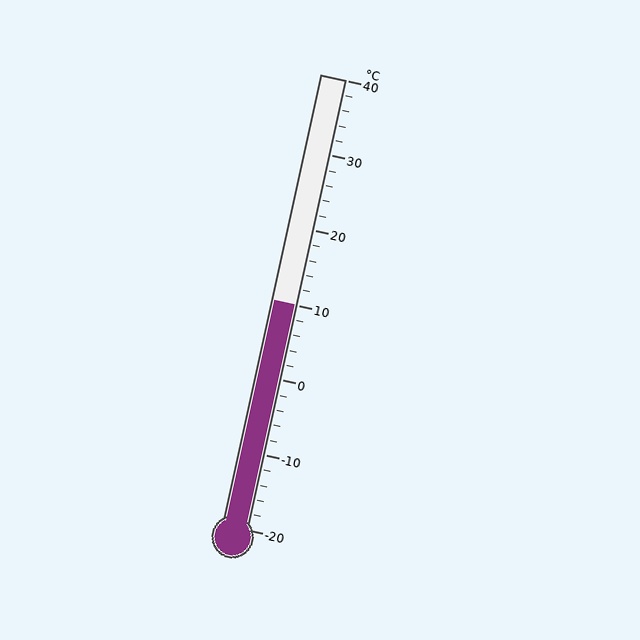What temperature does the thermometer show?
The thermometer shows approximately 10°C.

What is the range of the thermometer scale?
The thermometer scale ranges from -20°C to 40°C.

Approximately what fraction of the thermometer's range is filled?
The thermometer is filled to approximately 50% of its range.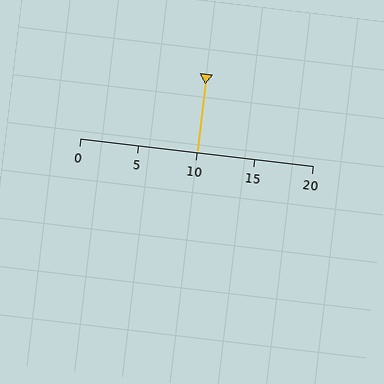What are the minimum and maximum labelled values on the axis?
The axis runs from 0 to 20.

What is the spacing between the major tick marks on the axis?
The major ticks are spaced 5 apart.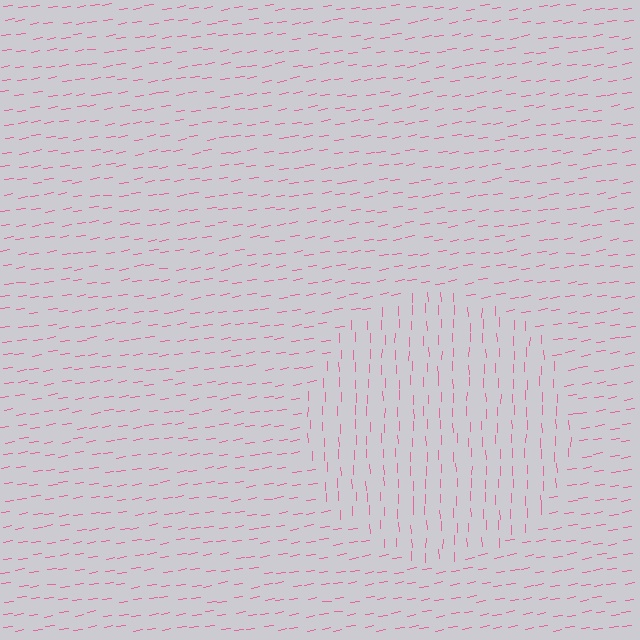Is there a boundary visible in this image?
Yes, there is a texture boundary formed by a change in line orientation.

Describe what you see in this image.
The image is filled with small pink line segments. A circle region in the image has lines oriented differently from the surrounding lines, creating a visible texture boundary.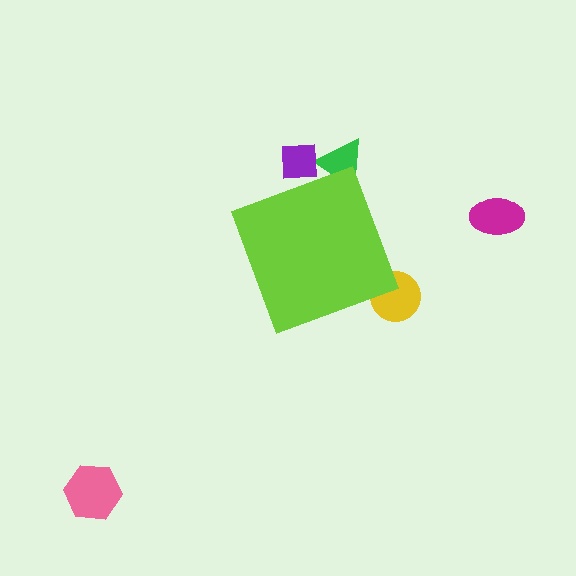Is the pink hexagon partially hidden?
No, the pink hexagon is fully visible.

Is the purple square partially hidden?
Yes, the purple square is partially hidden behind the lime diamond.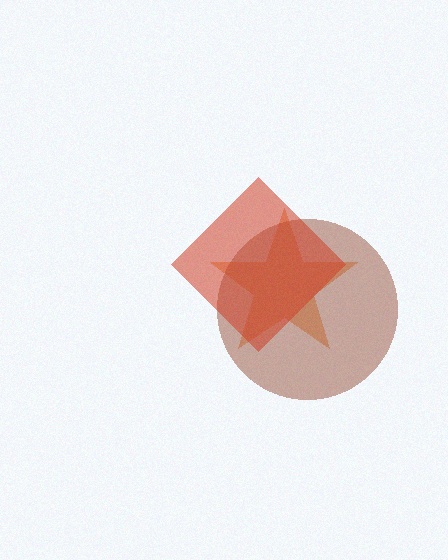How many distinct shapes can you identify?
There are 3 distinct shapes: an orange star, a brown circle, a red diamond.